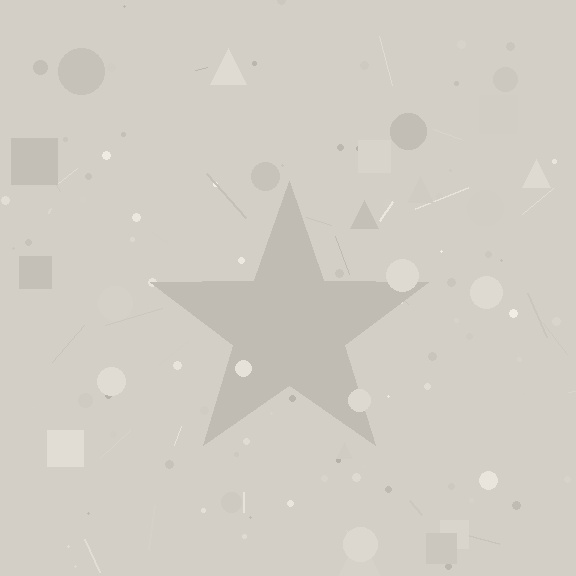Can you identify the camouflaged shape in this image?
The camouflaged shape is a star.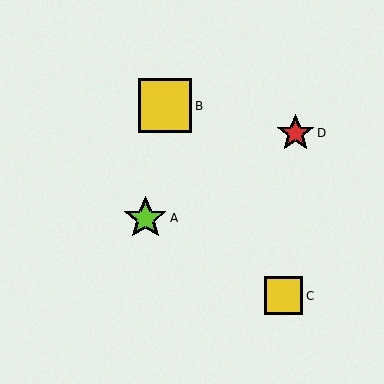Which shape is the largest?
The yellow square (labeled B) is the largest.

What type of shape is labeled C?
Shape C is a yellow square.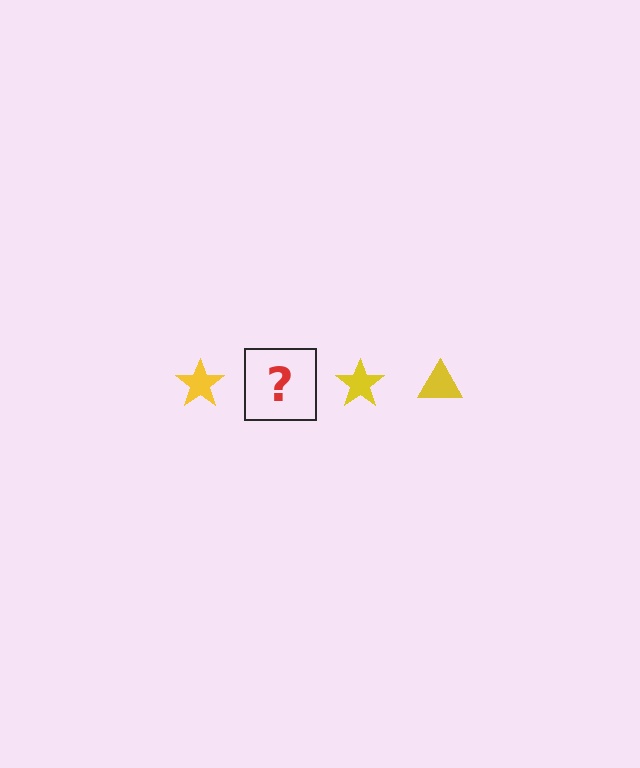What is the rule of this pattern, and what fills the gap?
The rule is that the pattern cycles through star, triangle shapes in yellow. The gap should be filled with a yellow triangle.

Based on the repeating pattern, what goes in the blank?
The blank should be a yellow triangle.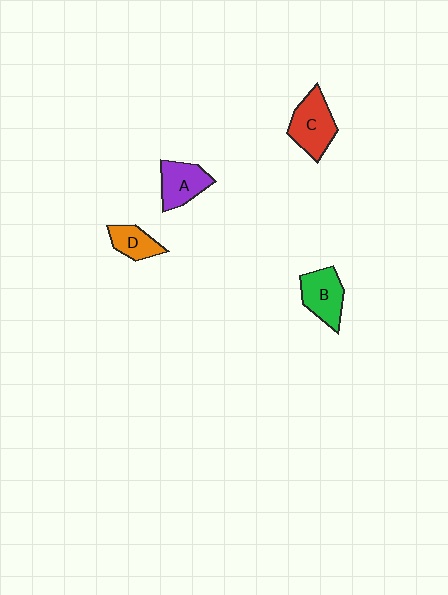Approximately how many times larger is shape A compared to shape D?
Approximately 1.4 times.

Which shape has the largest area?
Shape C (red).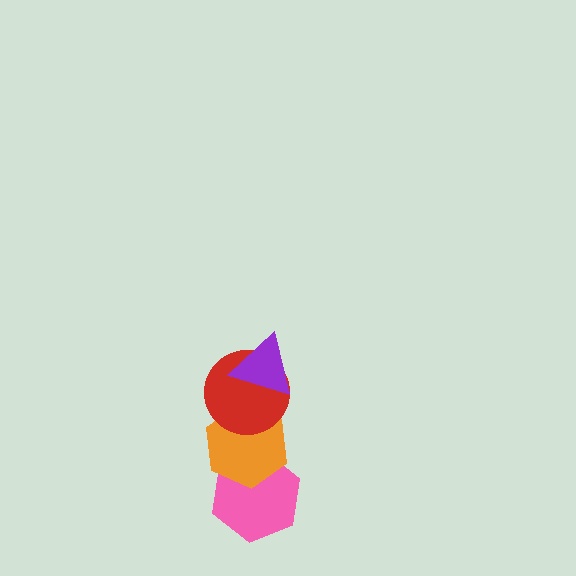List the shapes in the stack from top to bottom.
From top to bottom: the purple triangle, the red circle, the orange hexagon, the pink hexagon.